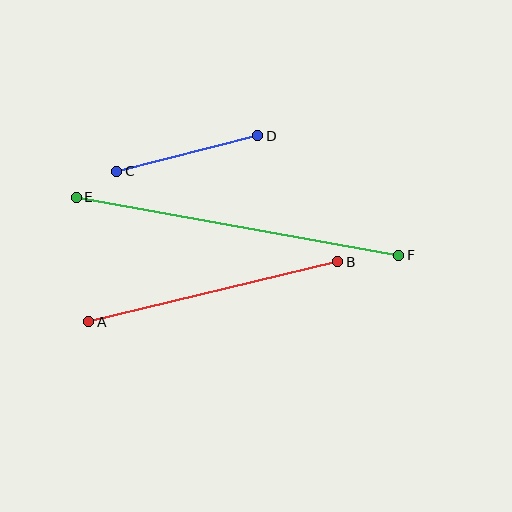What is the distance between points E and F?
The distance is approximately 328 pixels.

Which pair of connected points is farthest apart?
Points E and F are farthest apart.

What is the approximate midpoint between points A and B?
The midpoint is at approximately (213, 292) pixels.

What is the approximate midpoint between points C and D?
The midpoint is at approximately (187, 153) pixels.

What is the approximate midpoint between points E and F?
The midpoint is at approximately (238, 226) pixels.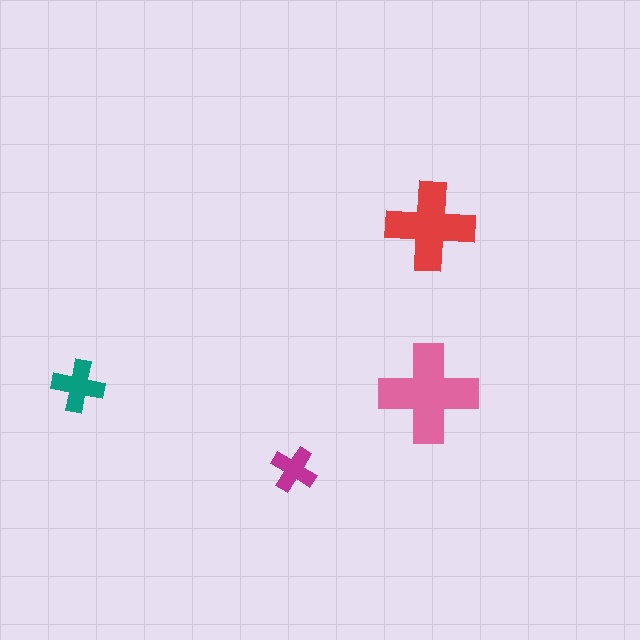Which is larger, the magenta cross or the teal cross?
The teal one.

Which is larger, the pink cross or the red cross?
The pink one.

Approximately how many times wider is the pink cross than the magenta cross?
About 2 times wider.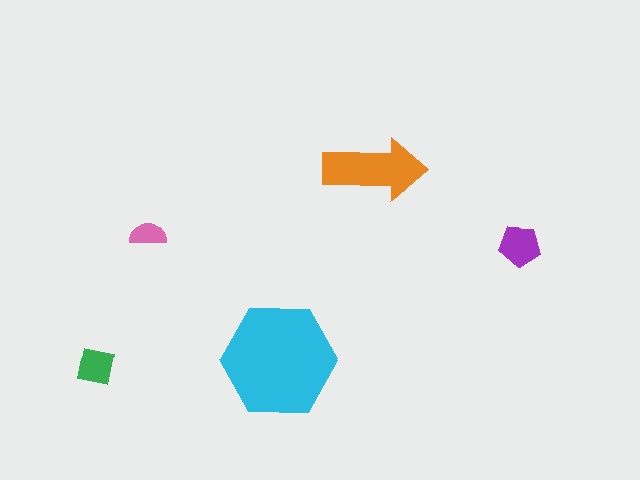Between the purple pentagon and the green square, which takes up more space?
The purple pentagon.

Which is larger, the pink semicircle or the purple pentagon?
The purple pentagon.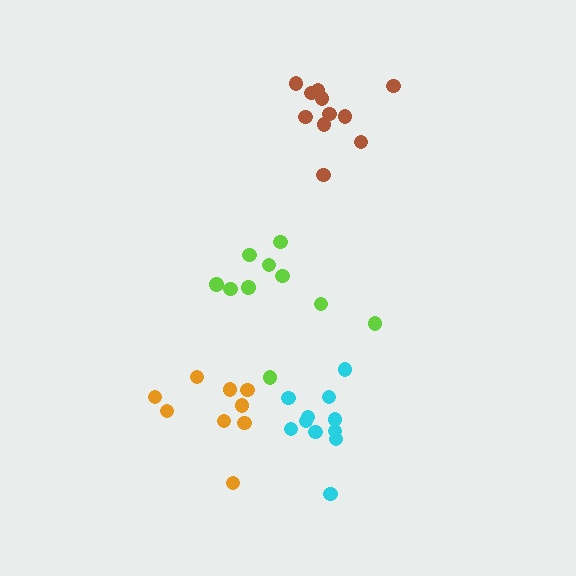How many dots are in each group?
Group 1: 10 dots, Group 2: 11 dots, Group 3: 9 dots, Group 4: 11 dots (41 total).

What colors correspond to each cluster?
The clusters are colored: lime, cyan, orange, brown.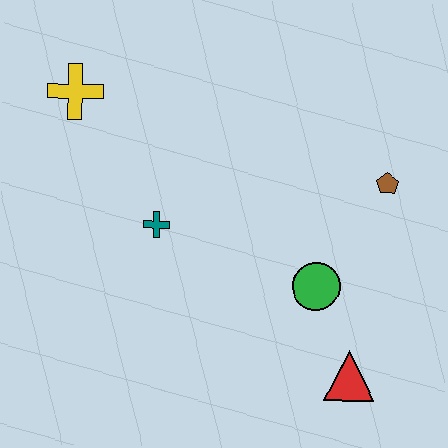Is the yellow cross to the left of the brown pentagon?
Yes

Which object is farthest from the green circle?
The yellow cross is farthest from the green circle.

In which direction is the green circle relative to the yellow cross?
The green circle is to the right of the yellow cross.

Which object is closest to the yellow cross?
The teal cross is closest to the yellow cross.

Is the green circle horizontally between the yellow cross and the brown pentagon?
Yes